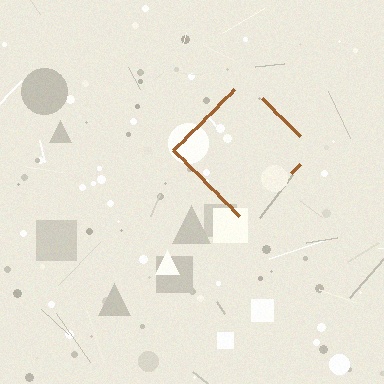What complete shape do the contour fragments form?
The contour fragments form a diamond.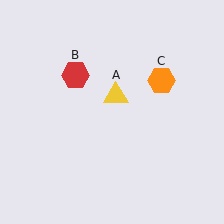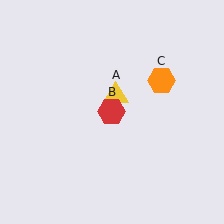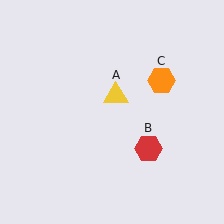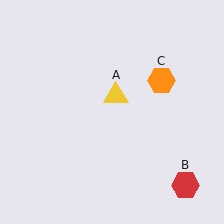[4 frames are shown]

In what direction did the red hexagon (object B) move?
The red hexagon (object B) moved down and to the right.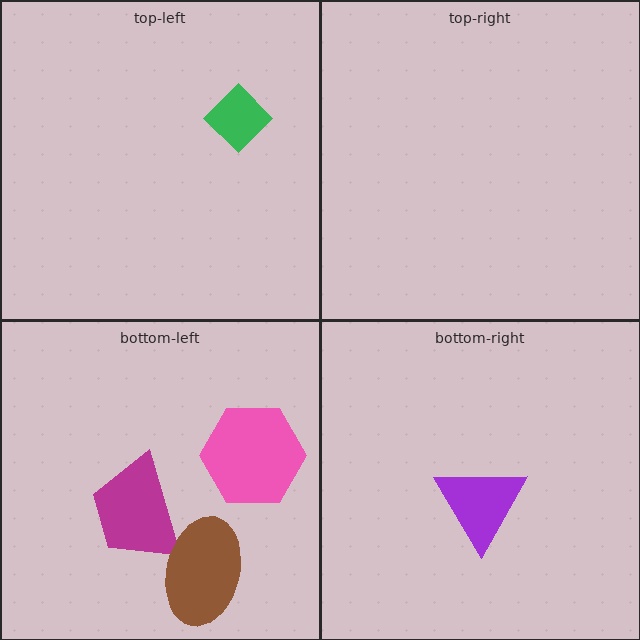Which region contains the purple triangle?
The bottom-right region.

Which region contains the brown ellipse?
The bottom-left region.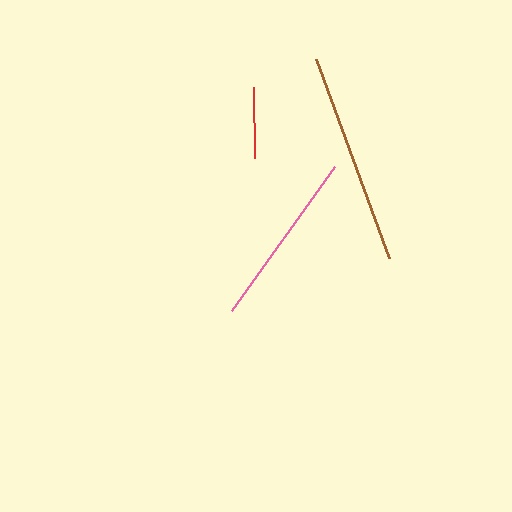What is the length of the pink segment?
The pink segment is approximately 177 pixels long.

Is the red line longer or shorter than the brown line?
The brown line is longer than the red line.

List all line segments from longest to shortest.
From longest to shortest: brown, pink, red.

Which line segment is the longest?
The brown line is the longest at approximately 211 pixels.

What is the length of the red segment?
The red segment is approximately 71 pixels long.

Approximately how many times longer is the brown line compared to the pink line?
The brown line is approximately 1.2 times the length of the pink line.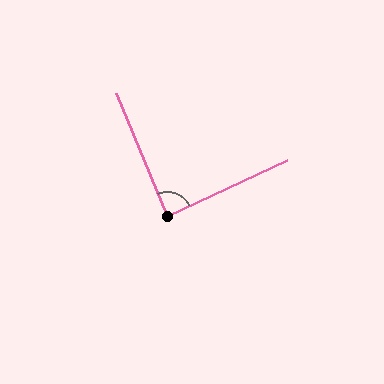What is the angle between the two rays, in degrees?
Approximately 87 degrees.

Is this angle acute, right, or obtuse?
It is approximately a right angle.